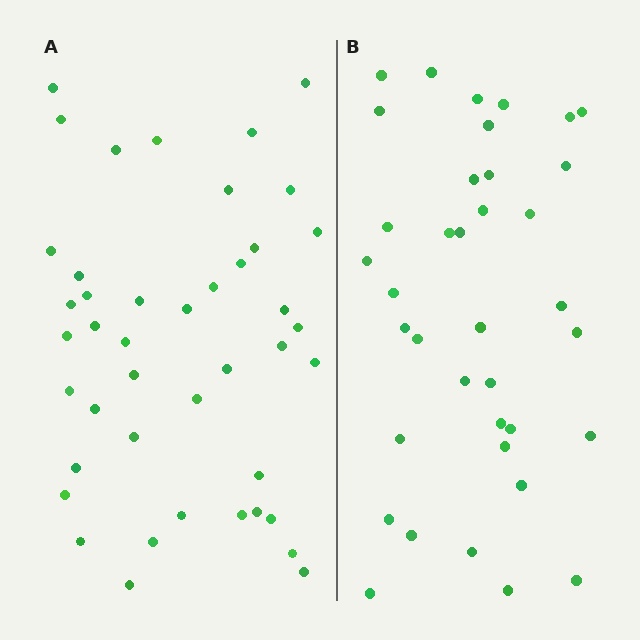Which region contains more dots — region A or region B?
Region A (the left region) has more dots.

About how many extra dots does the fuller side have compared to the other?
Region A has about 6 more dots than region B.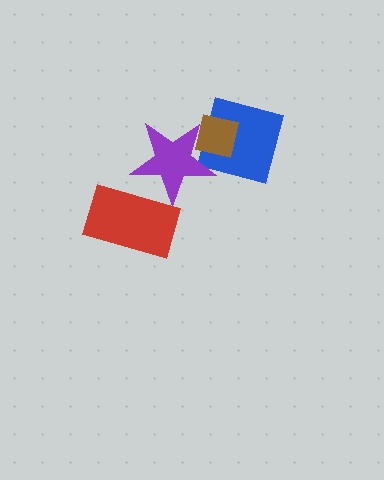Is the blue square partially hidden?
Yes, it is partially covered by another shape.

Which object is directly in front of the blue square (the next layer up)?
The brown square is directly in front of the blue square.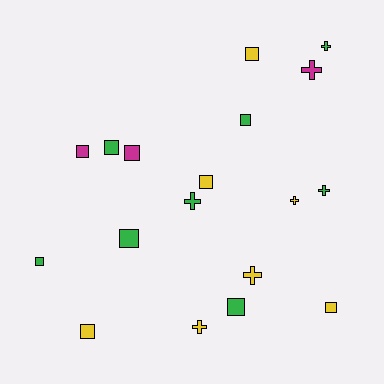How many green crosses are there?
There are 3 green crosses.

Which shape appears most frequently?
Square, with 11 objects.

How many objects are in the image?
There are 18 objects.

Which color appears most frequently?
Green, with 8 objects.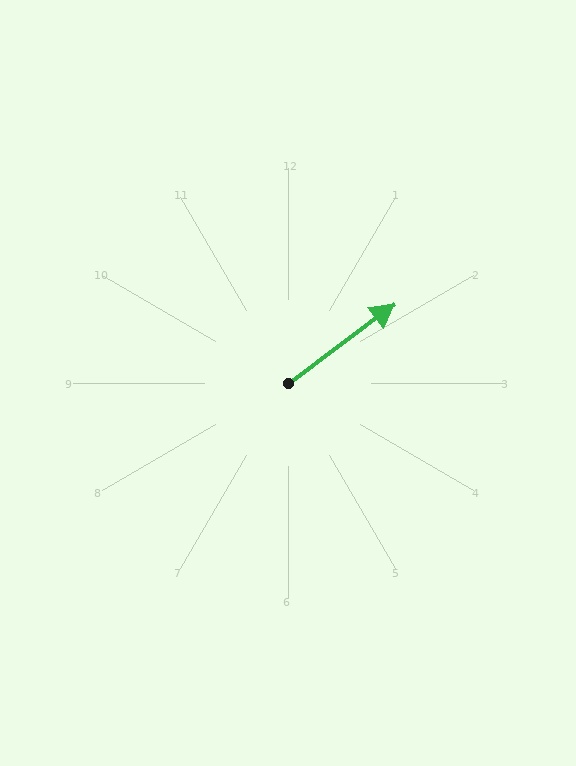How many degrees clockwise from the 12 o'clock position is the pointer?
Approximately 53 degrees.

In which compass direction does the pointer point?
Northeast.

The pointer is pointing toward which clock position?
Roughly 2 o'clock.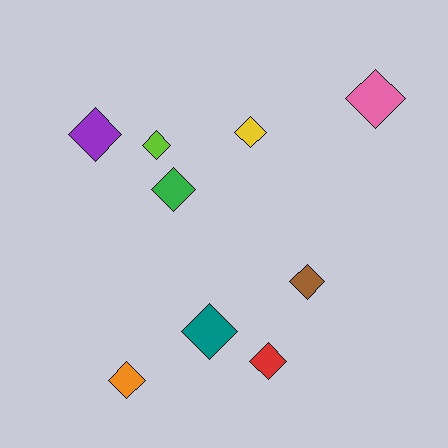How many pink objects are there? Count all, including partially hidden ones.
There is 1 pink object.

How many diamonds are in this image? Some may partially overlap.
There are 9 diamonds.